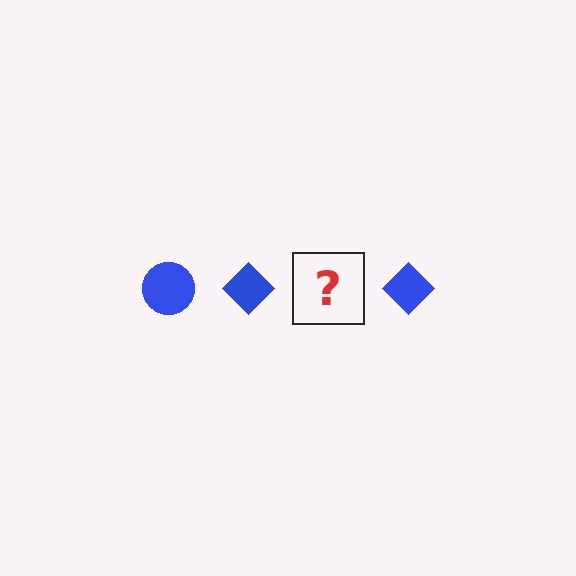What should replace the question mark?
The question mark should be replaced with a blue circle.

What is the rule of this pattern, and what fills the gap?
The rule is that the pattern cycles through circle, diamond shapes in blue. The gap should be filled with a blue circle.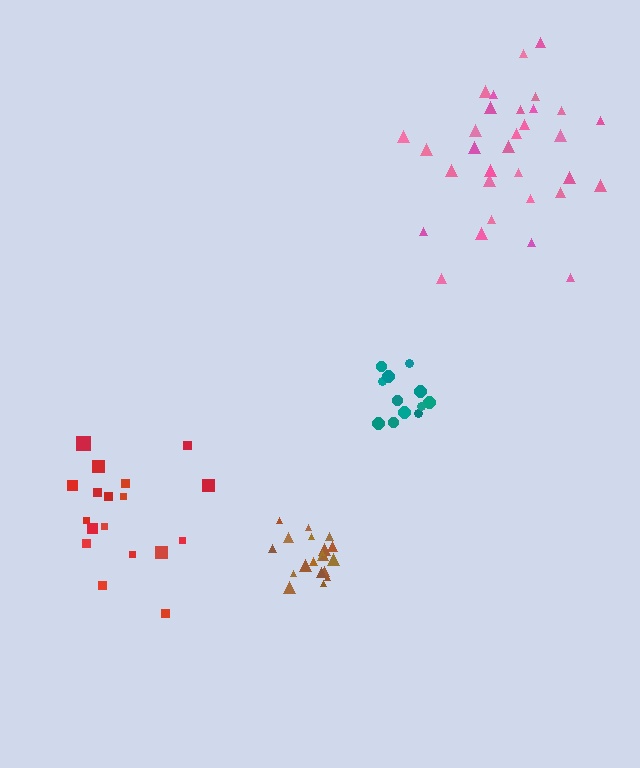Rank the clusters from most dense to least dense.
brown, teal, pink, red.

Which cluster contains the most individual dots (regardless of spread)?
Pink (32).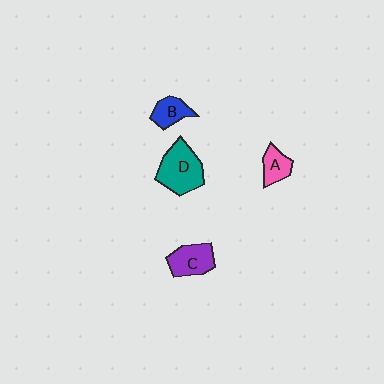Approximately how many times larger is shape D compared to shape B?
Approximately 2.0 times.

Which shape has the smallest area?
Shape A (pink).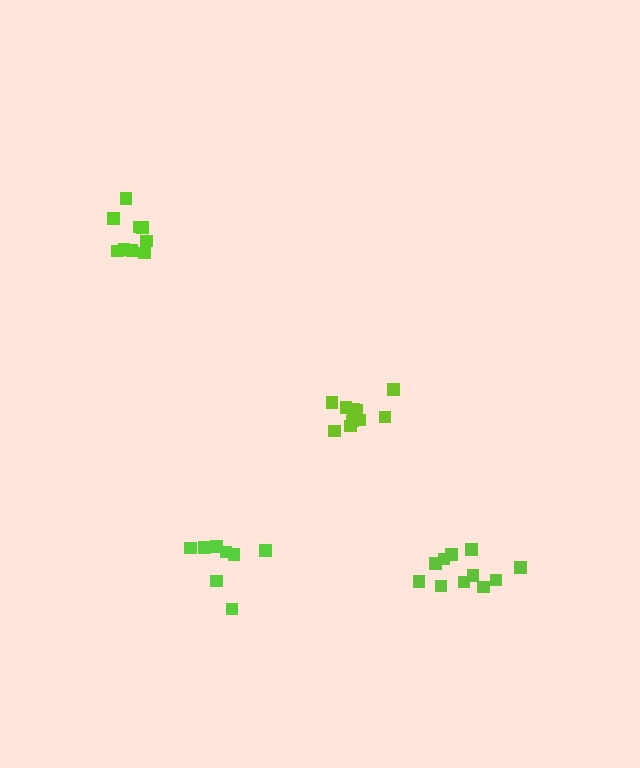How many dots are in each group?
Group 1: 10 dots, Group 2: 11 dots, Group 3: 8 dots, Group 4: 9 dots (38 total).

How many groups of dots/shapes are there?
There are 4 groups.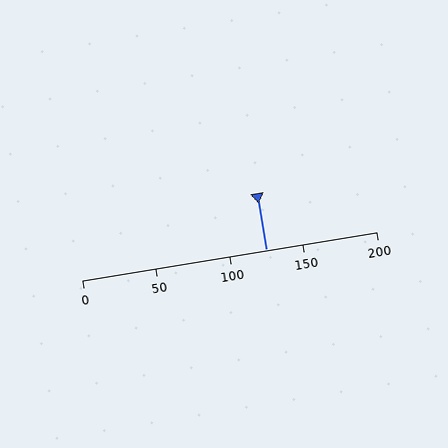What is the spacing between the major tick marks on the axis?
The major ticks are spaced 50 apart.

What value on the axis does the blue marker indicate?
The marker indicates approximately 125.